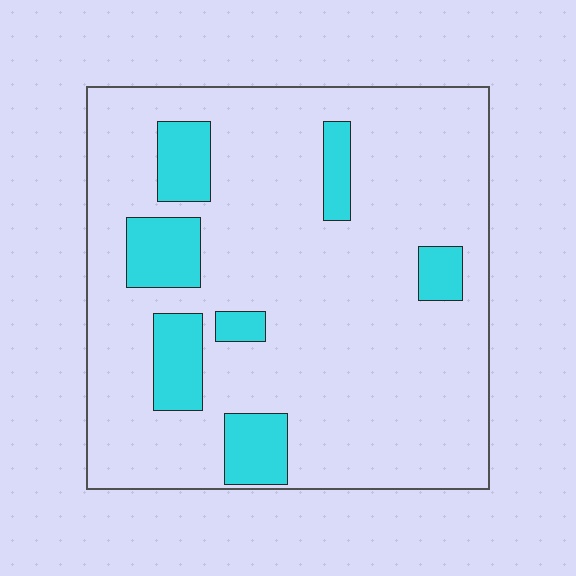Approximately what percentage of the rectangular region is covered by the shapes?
Approximately 15%.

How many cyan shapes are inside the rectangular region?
7.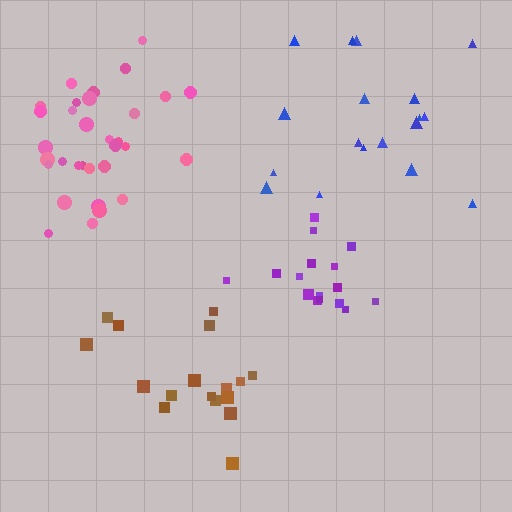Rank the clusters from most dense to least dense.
purple, pink, brown, blue.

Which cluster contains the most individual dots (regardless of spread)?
Pink (32).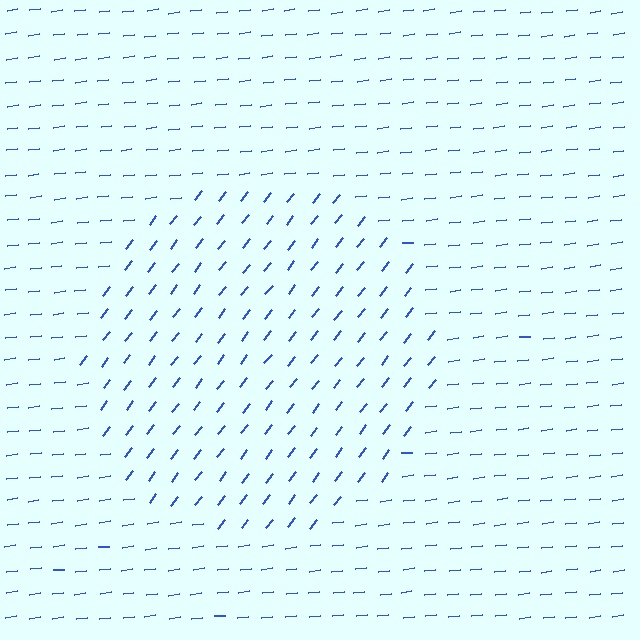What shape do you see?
I see a circle.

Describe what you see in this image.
The image is filled with small blue line segments. A circle region in the image has lines oriented differently from the surrounding lines, creating a visible texture boundary.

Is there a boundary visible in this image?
Yes, there is a texture boundary formed by a change in line orientation.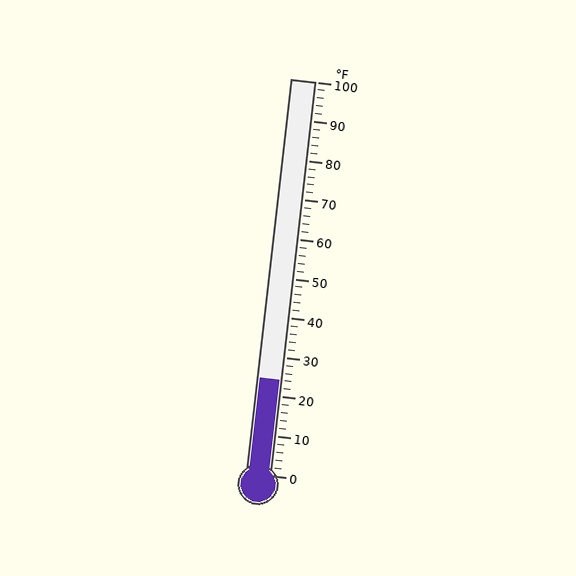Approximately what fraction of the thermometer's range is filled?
The thermometer is filled to approximately 25% of its range.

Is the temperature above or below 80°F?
The temperature is below 80°F.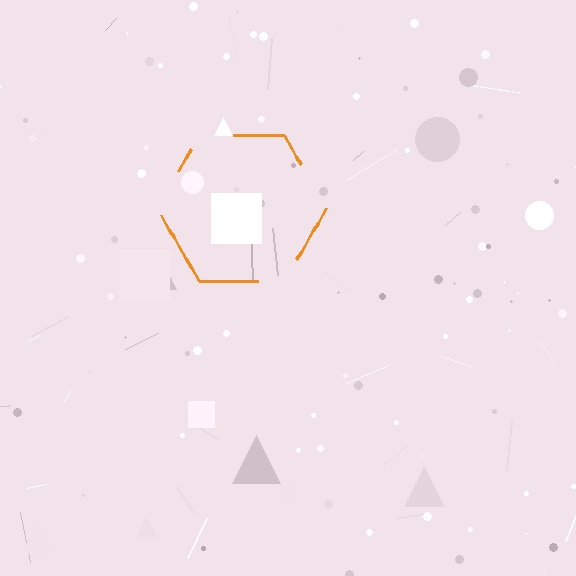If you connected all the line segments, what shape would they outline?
They would outline a hexagon.